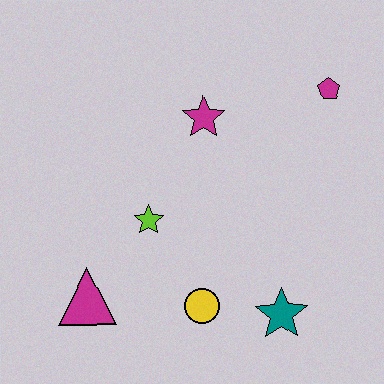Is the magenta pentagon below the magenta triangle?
No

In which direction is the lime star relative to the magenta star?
The lime star is below the magenta star.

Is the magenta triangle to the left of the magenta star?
Yes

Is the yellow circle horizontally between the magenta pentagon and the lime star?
Yes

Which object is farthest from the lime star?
The magenta pentagon is farthest from the lime star.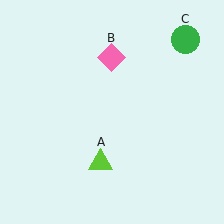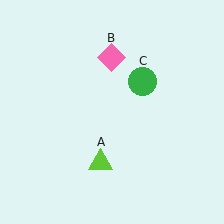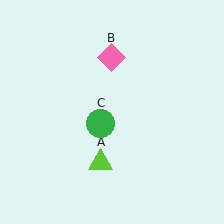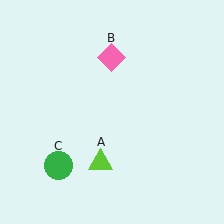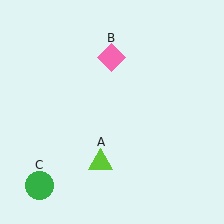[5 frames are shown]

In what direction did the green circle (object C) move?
The green circle (object C) moved down and to the left.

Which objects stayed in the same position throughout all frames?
Lime triangle (object A) and pink diamond (object B) remained stationary.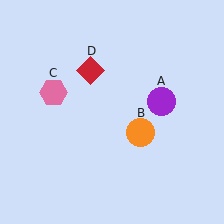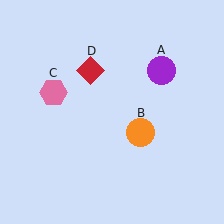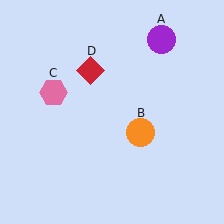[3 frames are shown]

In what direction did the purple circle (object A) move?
The purple circle (object A) moved up.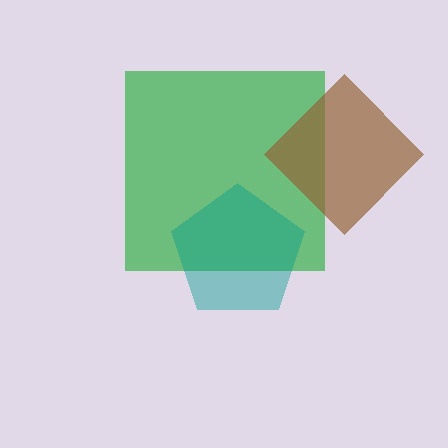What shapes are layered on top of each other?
The layered shapes are: a green square, a brown diamond, a teal pentagon.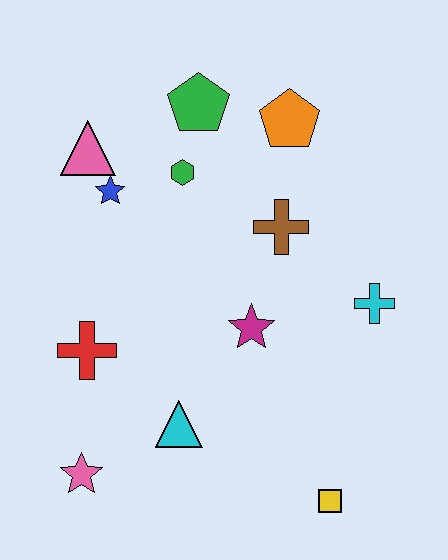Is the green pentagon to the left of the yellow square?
Yes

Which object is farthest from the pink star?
The orange pentagon is farthest from the pink star.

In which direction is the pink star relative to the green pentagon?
The pink star is below the green pentagon.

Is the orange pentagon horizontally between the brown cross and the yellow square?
Yes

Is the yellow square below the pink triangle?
Yes